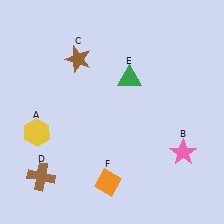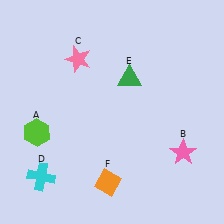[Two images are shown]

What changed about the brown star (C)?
In Image 1, C is brown. In Image 2, it changed to pink.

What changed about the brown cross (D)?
In Image 1, D is brown. In Image 2, it changed to cyan.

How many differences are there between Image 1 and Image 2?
There are 3 differences between the two images.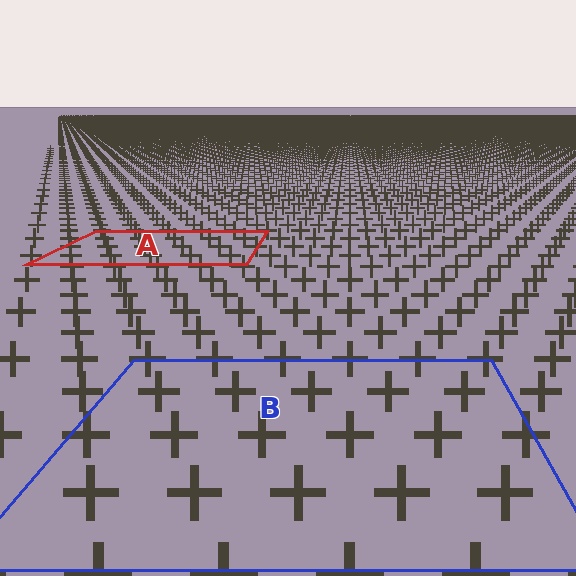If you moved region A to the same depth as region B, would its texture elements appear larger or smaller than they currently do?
They would appear larger. At a closer depth, the same texture elements are projected at a bigger on-screen size.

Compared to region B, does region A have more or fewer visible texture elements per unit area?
Region A has more texture elements per unit area — they are packed more densely because it is farther away.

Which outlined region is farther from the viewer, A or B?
Region A is farther from the viewer — the texture elements inside it appear smaller and more densely packed.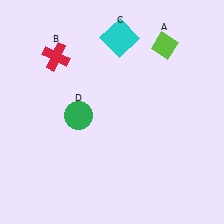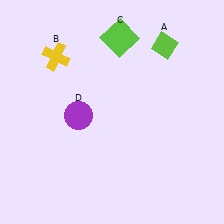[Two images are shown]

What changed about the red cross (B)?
In Image 1, B is red. In Image 2, it changed to yellow.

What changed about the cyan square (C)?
In Image 1, C is cyan. In Image 2, it changed to lime.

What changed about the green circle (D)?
In Image 1, D is green. In Image 2, it changed to purple.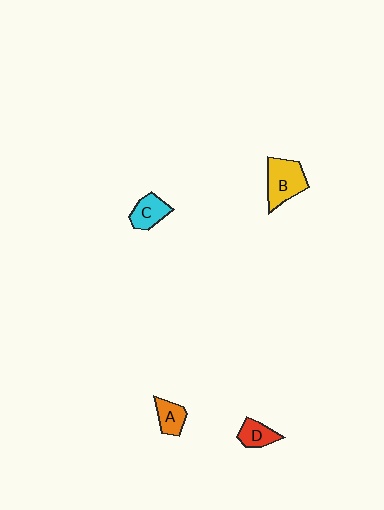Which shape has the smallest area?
Shape A (orange).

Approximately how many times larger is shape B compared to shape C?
Approximately 1.5 times.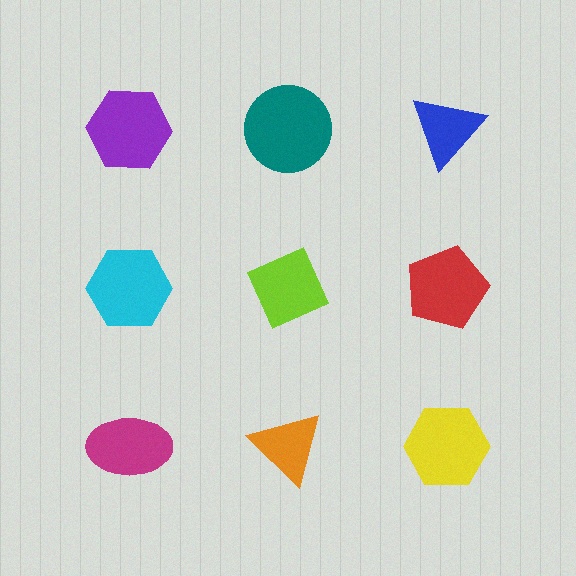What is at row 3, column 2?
An orange triangle.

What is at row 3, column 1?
A magenta ellipse.